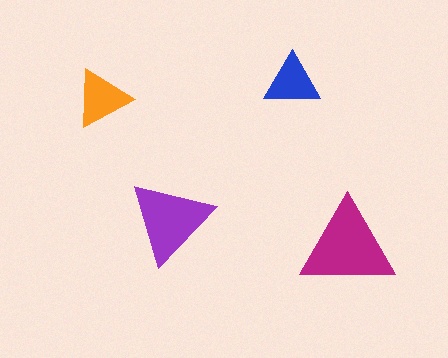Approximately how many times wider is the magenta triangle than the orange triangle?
About 1.5 times wider.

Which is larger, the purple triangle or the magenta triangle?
The magenta one.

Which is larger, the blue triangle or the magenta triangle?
The magenta one.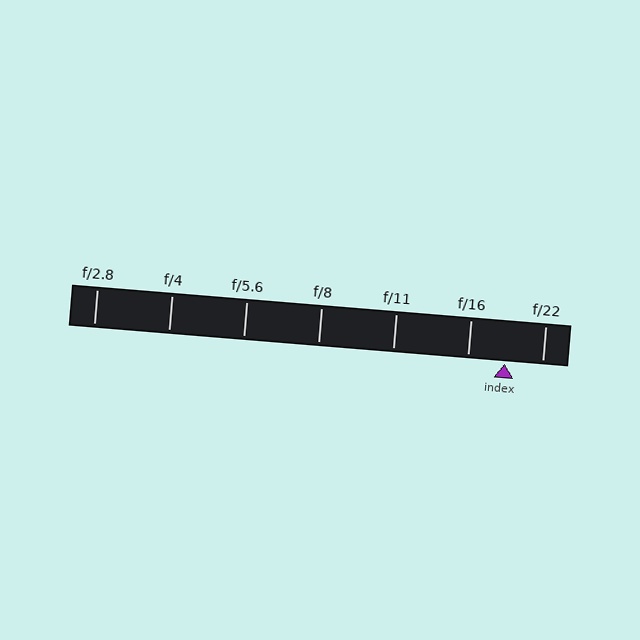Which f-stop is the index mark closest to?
The index mark is closest to f/16.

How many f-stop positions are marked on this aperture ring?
There are 7 f-stop positions marked.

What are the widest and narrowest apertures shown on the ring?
The widest aperture shown is f/2.8 and the narrowest is f/22.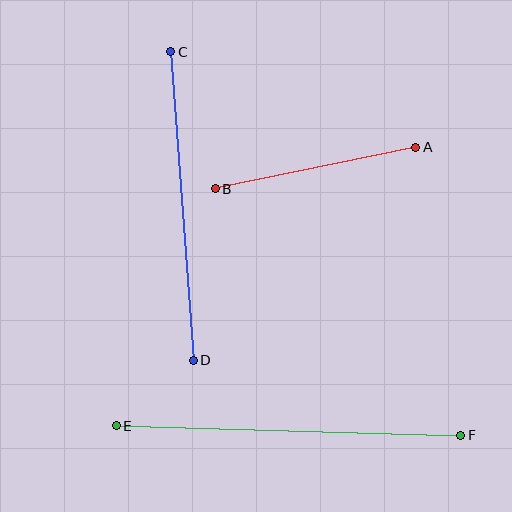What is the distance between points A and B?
The distance is approximately 205 pixels.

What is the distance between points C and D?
The distance is approximately 309 pixels.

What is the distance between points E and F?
The distance is approximately 344 pixels.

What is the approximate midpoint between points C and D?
The midpoint is at approximately (182, 206) pixels.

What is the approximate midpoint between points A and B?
The midpoint is at approximately (315, 168) pixels.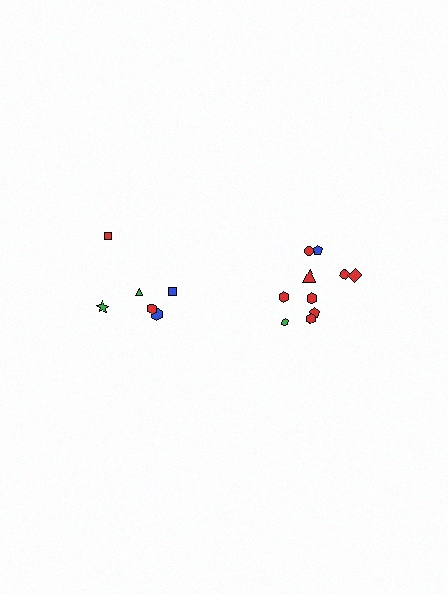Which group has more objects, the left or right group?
The right group.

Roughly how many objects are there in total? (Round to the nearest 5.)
Roughly 15 objects in total.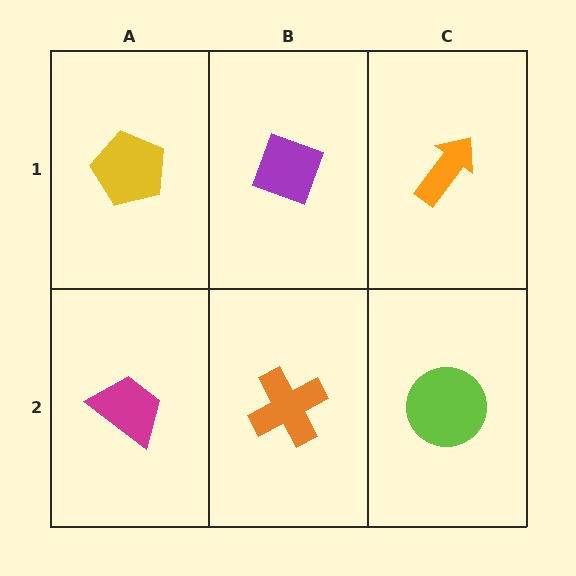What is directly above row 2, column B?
A purple diamond.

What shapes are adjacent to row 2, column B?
A purple diamond (row 1, column B), a magenta trapezoid (row 2, column A), a lime circle (row 2, column C).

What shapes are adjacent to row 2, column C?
An orange arrow (row 1, column C), an orange cross (row 2, column B).